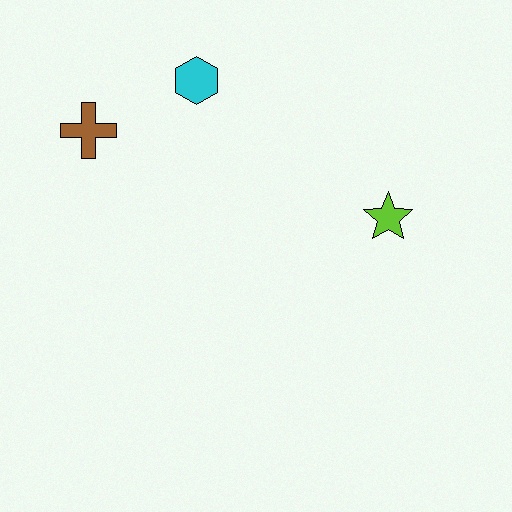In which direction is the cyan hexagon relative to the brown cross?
The cyan hexagon is to the right of the brown cross.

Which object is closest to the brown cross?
The cyan hexagon is closest to the brown cross.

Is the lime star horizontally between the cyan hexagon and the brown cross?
No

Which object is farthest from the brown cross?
The lime star is farthest from the brown cross.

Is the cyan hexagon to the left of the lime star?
Yes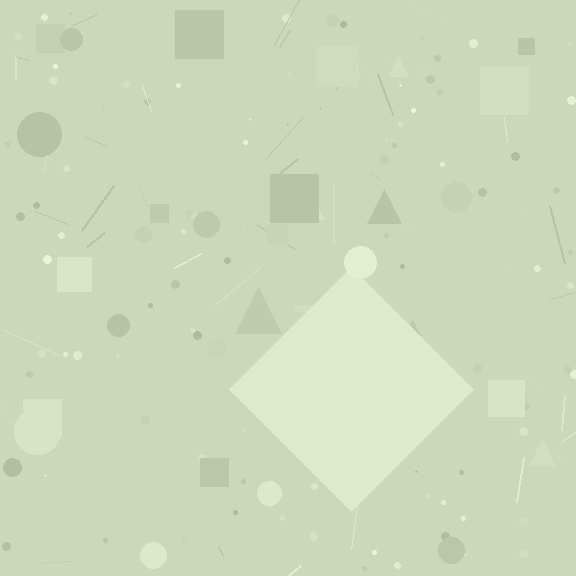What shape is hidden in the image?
A diamond is hidden in the image.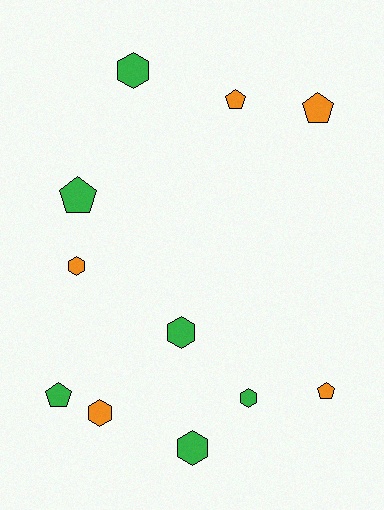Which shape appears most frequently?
Hexagon, with 6 objects.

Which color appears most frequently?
Green, with 6 objects.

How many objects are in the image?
There are 11 objects.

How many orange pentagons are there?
There are 3 orange pentagons.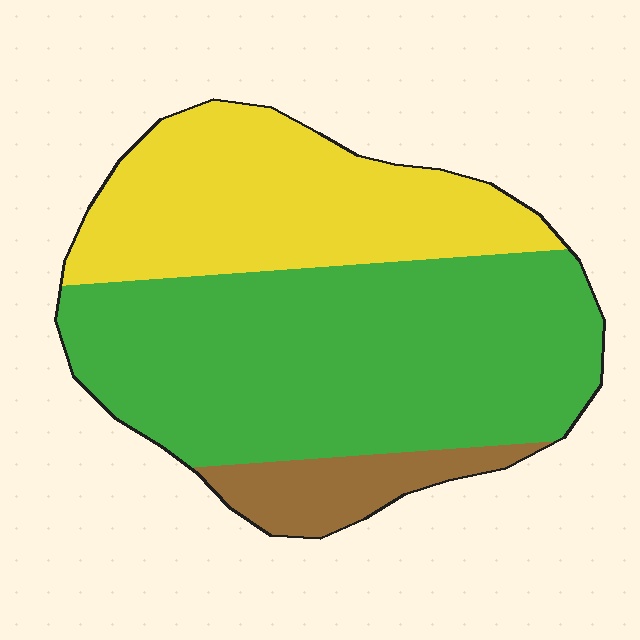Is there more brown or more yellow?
Yellow.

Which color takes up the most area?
Green, at roughly 55%.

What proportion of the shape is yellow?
Yellow covers roughly 35% of the shape.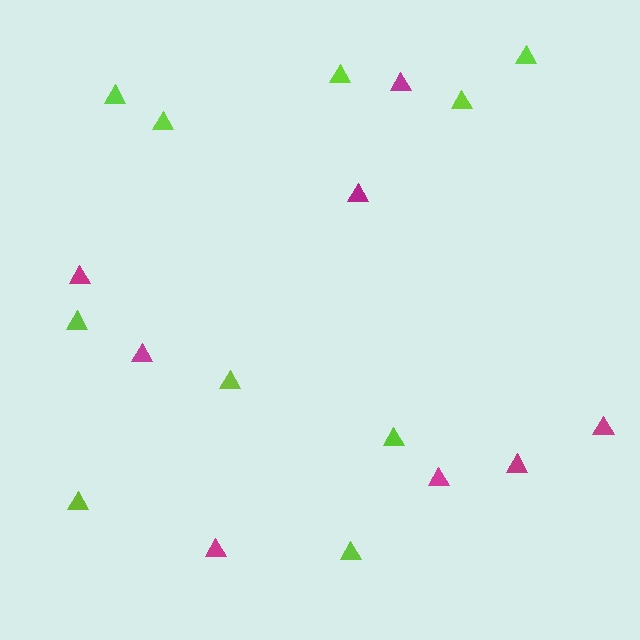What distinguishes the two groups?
There are 2 groups: one group of lime triangles (10) and one group of magenta triangles (8).